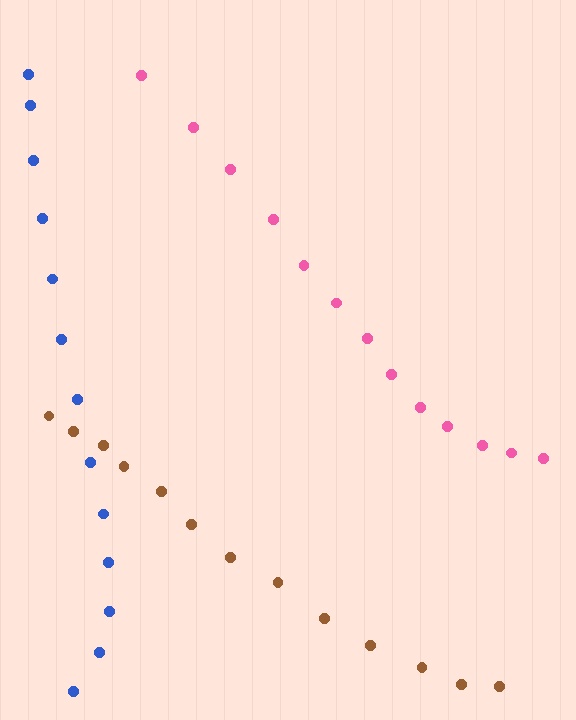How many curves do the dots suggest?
There are 3 distinct paths.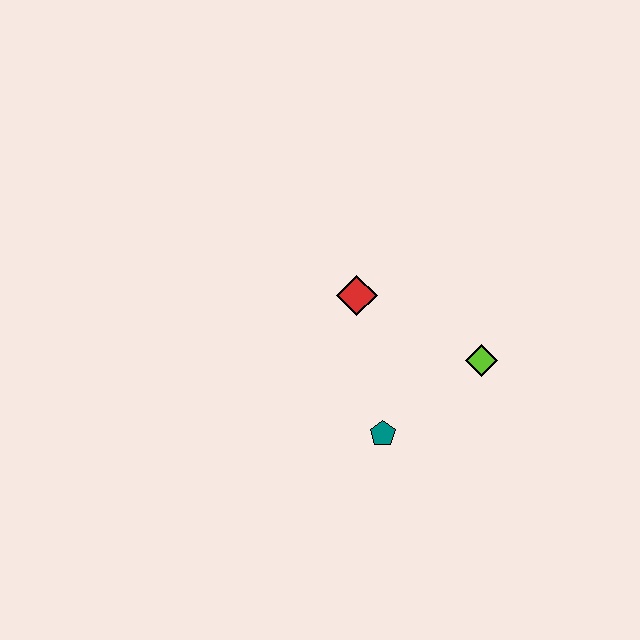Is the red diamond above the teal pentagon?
Yes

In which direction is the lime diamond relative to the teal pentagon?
The lime diamond is to the right of the teal pentagon.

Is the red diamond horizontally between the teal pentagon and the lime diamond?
No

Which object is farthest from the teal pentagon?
The red diamond is farthest from the teal pentagon.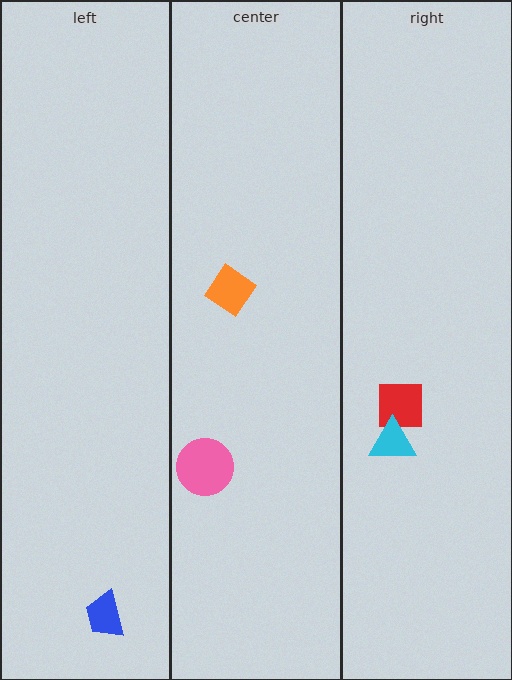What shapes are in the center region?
The pink circle, the orange diamond.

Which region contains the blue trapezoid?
The left region.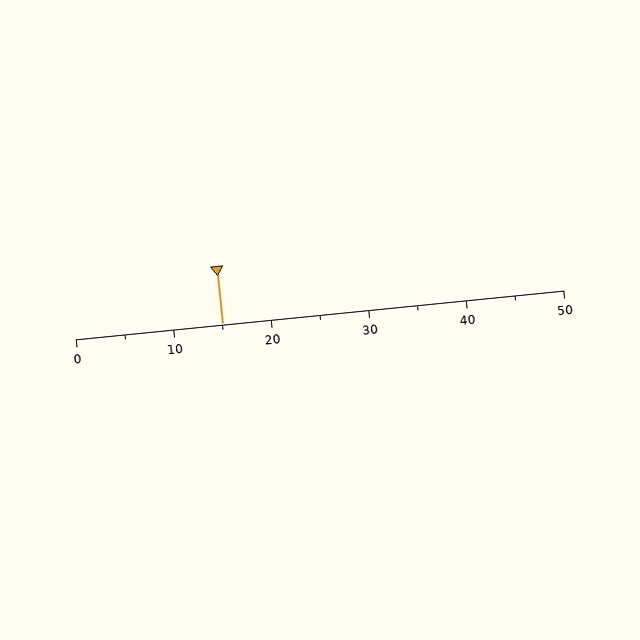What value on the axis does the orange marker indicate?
The marker indicates approximately 15.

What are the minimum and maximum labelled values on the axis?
The axis runs from 0 to 50.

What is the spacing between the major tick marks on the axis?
The major ticks are spaced 10 apart.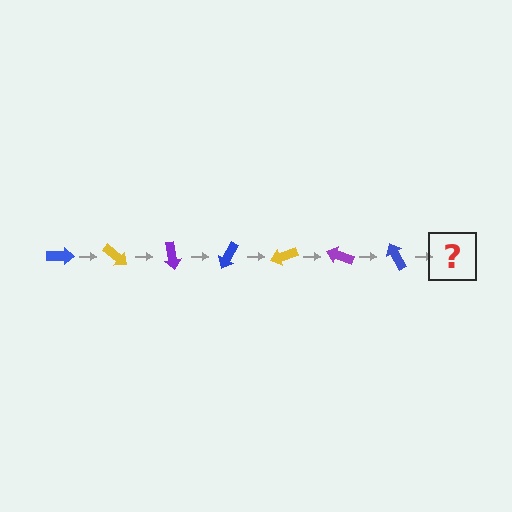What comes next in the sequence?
The next element should be a yellow arrow, rotated 280 degrees from the start.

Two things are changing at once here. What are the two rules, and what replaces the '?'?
The two rules are that it rotates 40 degrees each step and the color cycles through blue, yellow, and purple. The '?' should be a yellow arrow, rotated 280 degrees from the start.